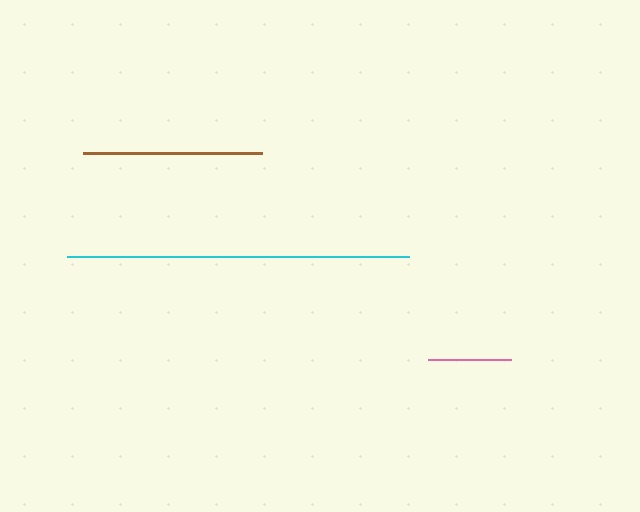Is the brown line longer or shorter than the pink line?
The brown line is longer than the pink line.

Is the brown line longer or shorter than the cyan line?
The cyan line is longer than the brown line.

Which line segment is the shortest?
The pink line is the shortest at approximately 83 pixels.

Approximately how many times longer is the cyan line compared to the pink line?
The cyan line is approximately 4.1 times the length of the pink line.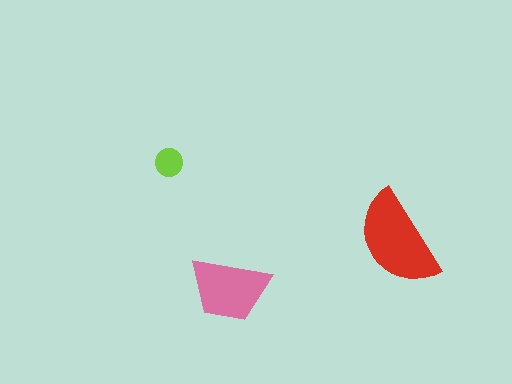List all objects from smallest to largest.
The lime circle, the pink trapezoid, the red semicircle.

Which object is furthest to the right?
The red semicircle is rightmost.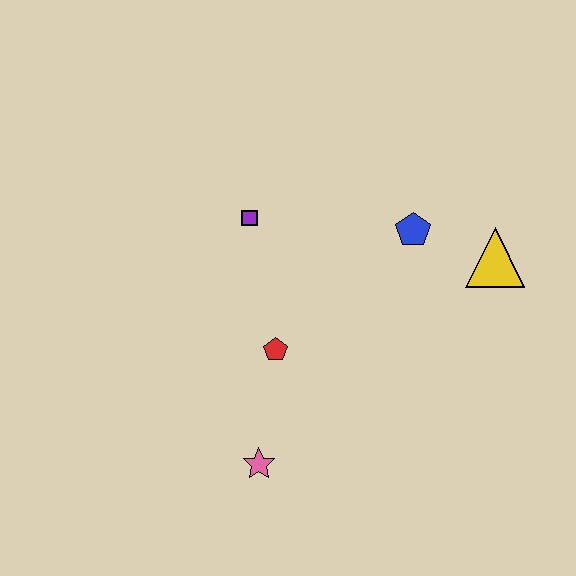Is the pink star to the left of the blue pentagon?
Yes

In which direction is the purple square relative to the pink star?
The purple square is above the pink star.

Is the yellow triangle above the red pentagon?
Yes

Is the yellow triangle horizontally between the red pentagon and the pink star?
No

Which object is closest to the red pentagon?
The pink star is closest to the red pentagon.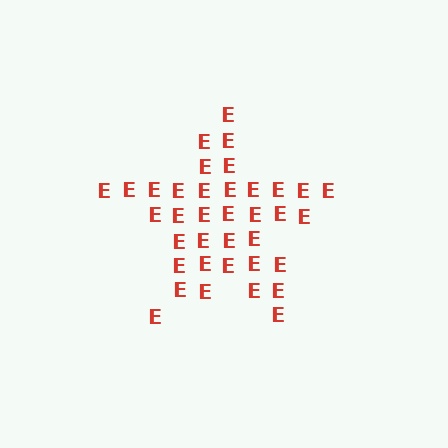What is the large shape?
The large shape is a star.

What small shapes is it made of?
It is made of small letter E's.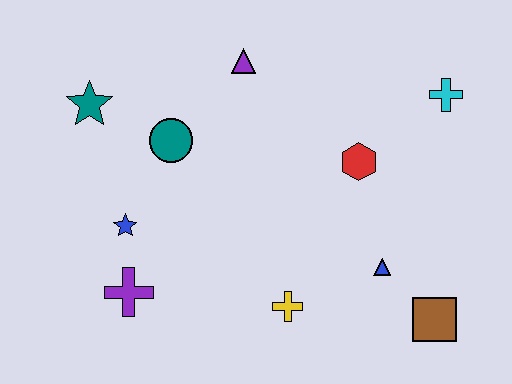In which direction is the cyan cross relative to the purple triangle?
The cyan cross is to the right of the purple triangle.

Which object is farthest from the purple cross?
The cyan cross is farthest from the purple cross.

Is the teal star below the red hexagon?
No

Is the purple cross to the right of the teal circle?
No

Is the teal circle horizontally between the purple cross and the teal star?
No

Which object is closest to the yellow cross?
The blue triangle is closest to the yellow cross.